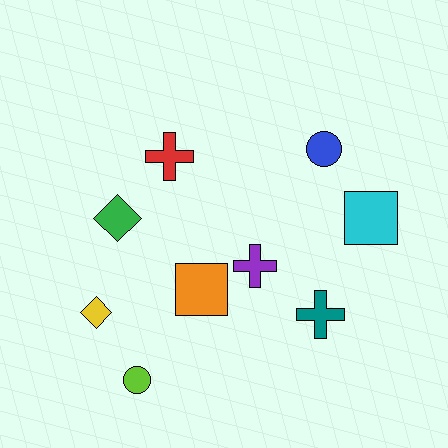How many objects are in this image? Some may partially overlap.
There are 9 objects.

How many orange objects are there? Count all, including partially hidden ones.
There is 1 orange object.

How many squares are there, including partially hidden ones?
There are 2 squares.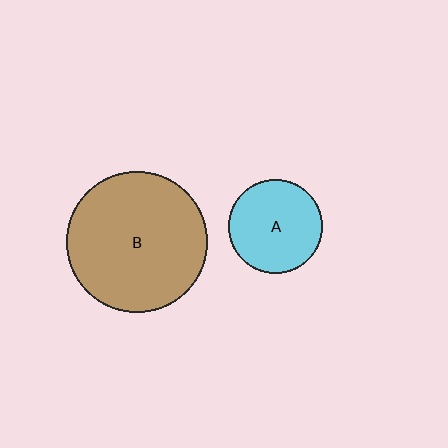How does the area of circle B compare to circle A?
Approximately 2.3 times.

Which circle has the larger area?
Circle B (brown).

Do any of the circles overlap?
No, none of the circles overlap.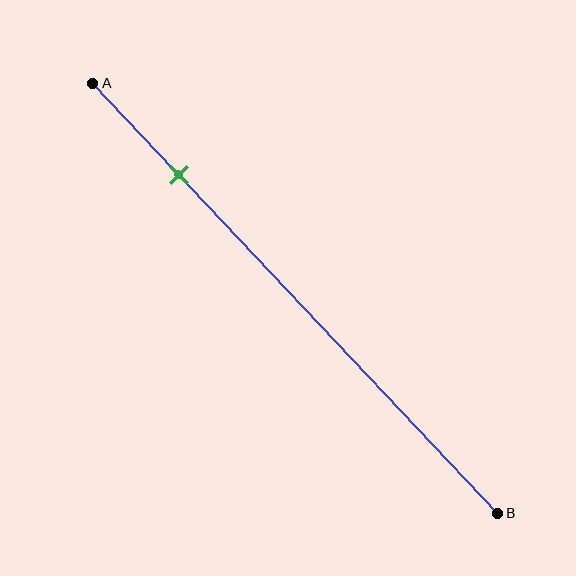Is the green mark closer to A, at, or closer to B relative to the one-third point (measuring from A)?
The green mark is closer to point A than the one-third point of segment AB.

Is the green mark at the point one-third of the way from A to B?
No, the mark is at about 20% from A, not at the 33% one-third point.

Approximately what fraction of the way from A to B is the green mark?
The green mark is approximately 20% of the way from A to B.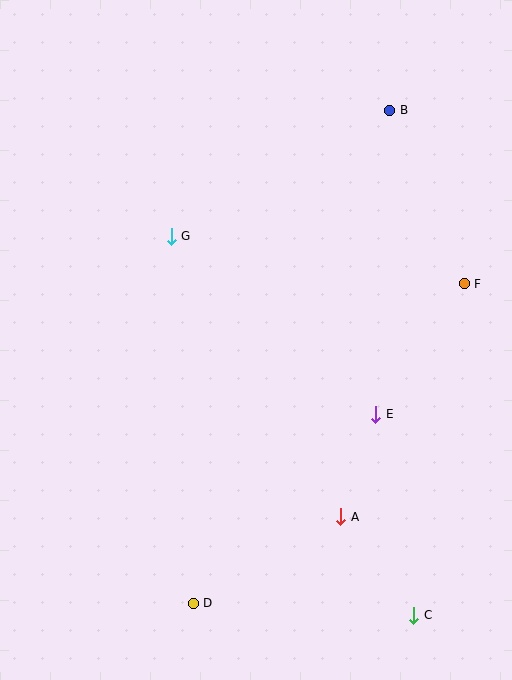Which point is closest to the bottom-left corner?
Point D is closest to the bottom-left corner.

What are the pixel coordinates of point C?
Point C is at (414, 615).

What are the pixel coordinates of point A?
Point A is at (341, 517).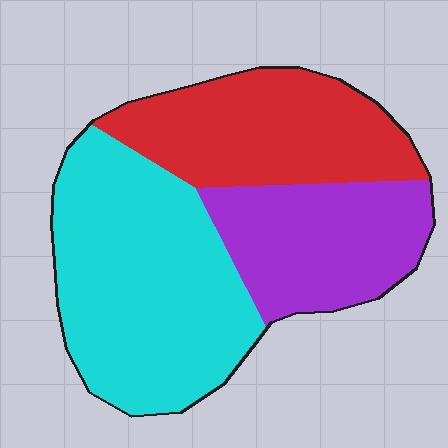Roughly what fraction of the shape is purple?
Purple covers roughly 25% of the shape.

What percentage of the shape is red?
Red takes up between a sixth and a third of the shape.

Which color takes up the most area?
Cyan, at roughly 45%.